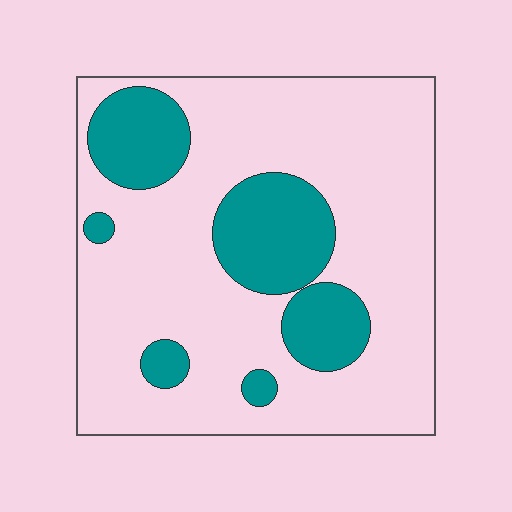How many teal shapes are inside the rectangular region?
6.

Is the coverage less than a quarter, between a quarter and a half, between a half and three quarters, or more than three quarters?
Less than a quarter.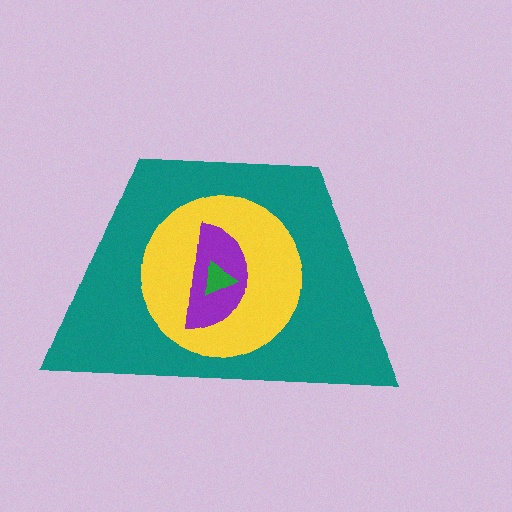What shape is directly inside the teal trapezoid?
The yellow circle.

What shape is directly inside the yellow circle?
The purple semicircle.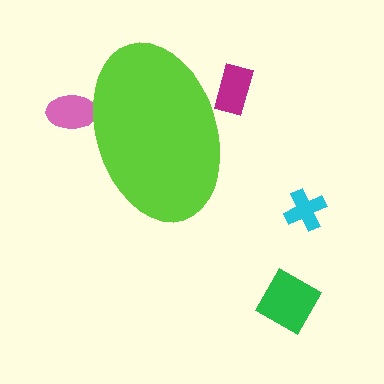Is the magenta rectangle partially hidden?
Yes, the magenta rectangle is partially hidden behind the lime ellipse.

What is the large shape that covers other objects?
A lime ellipse.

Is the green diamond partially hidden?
No, the green diamond is fully visible.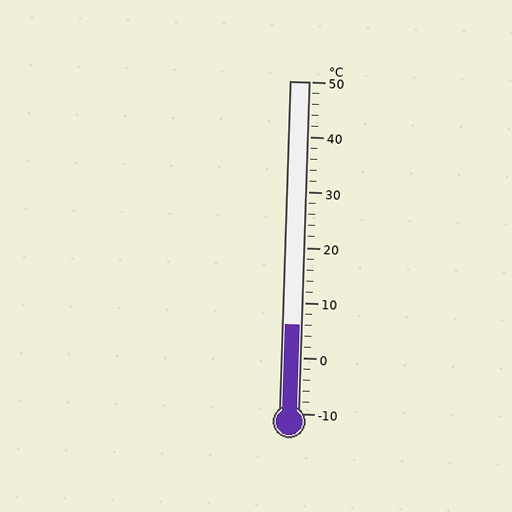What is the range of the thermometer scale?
The thermometer scale ranges from -10°C to 50°C.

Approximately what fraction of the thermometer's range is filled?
The thermometer is filled to approximately 25% of its range.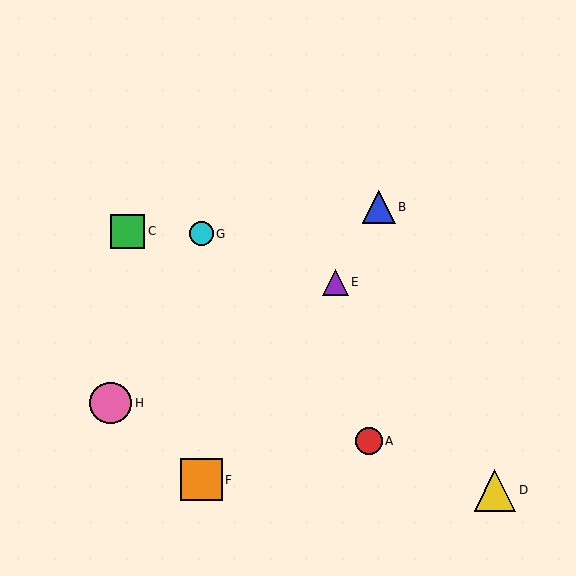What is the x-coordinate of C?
Object C is at x≈128.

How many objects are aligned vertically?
2 objects (F, G) are aligned vertically.